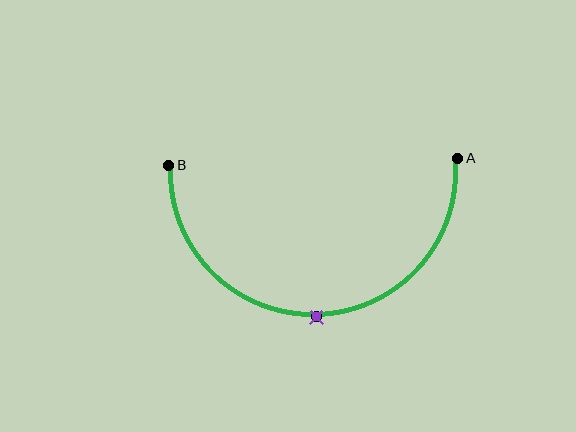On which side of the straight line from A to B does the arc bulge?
The arc bulges below the straight line connecting A and B.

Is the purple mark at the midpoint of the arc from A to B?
Yes. The purple mark lies on the arc at equal arc-length from both A and B — it is the arc midpoint.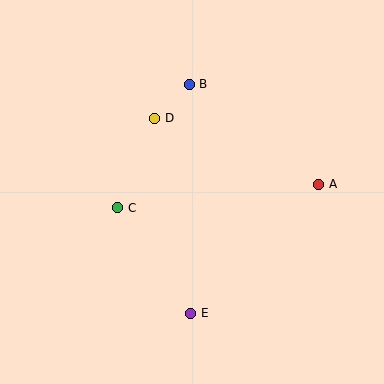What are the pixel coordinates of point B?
Point B is at (189, 84).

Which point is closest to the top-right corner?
Point A is closest to the top-right corner.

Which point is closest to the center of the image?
Point C at (118, 208) is closest to the center.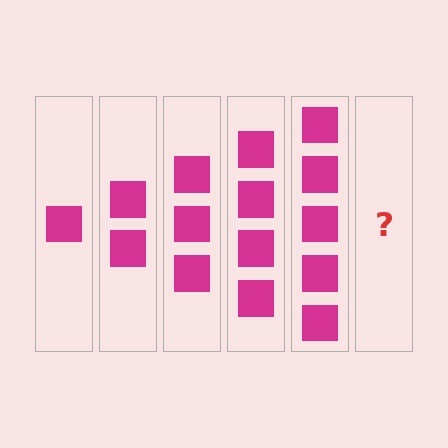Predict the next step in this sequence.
The next step is 6 squares.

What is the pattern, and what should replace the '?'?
The pattern is that each step adds one more square. The '?' should be 6 squares.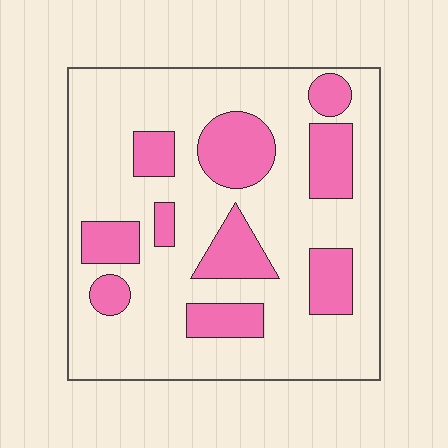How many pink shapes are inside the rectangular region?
10.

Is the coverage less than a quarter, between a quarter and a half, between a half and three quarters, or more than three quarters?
Between a quarter and a half.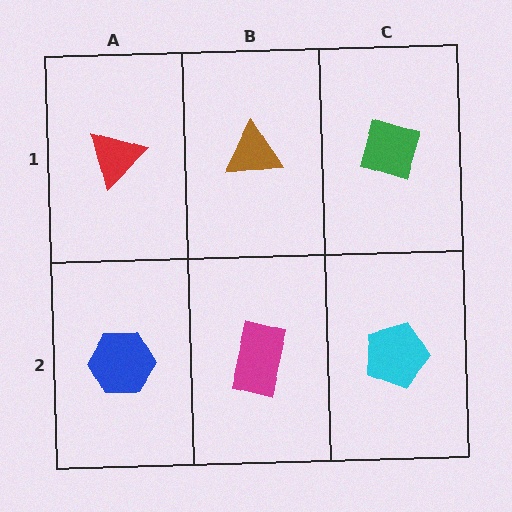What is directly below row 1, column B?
A magenta rectangle.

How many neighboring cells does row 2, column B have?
3.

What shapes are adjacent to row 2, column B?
A brown triangle (row 1, column B), a blue hexagon (row 2, column A), a cyan pentagon (row 2, column C).